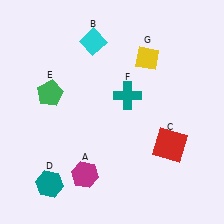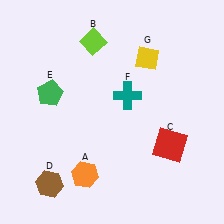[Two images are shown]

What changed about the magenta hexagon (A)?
In Image 1, A is magenta. In Image 2, it changed to orange.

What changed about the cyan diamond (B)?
In Image 1, B is cyan. In Image 2, it changed to lime.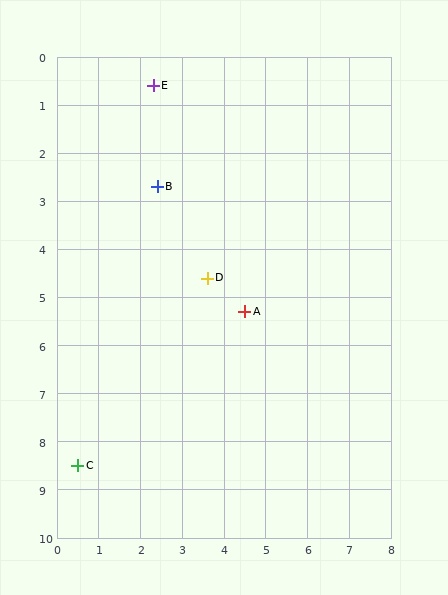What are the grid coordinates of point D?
Point D is at approximately (3.6, 4.6).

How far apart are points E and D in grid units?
Points E and D are about 4.2 grid units apart.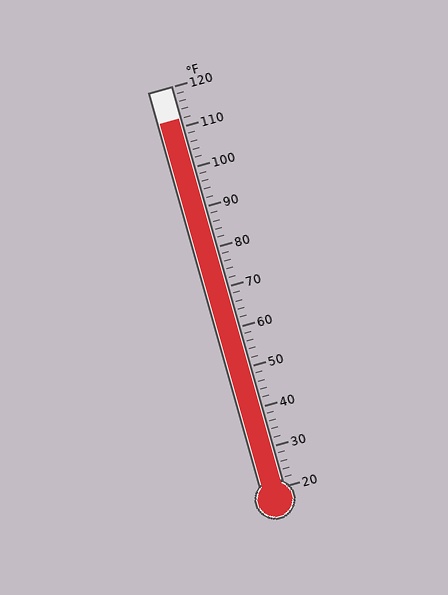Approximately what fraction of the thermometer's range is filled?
The thermometer is filled to approximately 90% of its range.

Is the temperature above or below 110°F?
The temperature is above 110°F.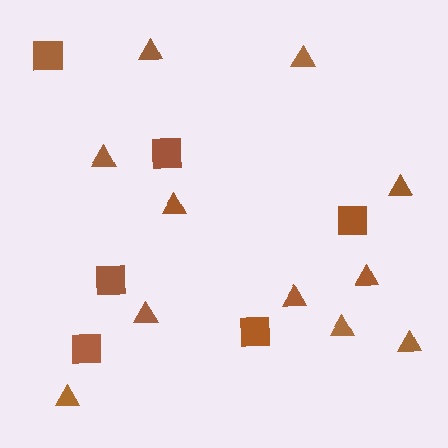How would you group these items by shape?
There are 2 groups: one group of squares (6) and one group of triangles (11).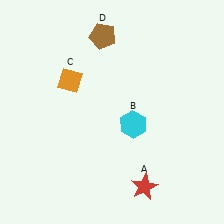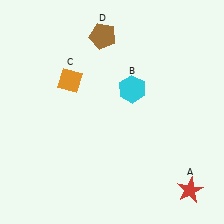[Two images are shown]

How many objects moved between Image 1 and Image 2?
2 objects moved between the two images.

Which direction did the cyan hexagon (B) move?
The cyan hexagon (B) moved up.